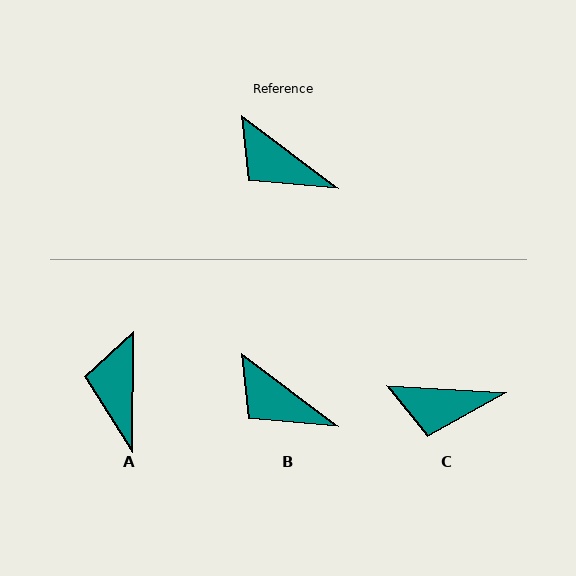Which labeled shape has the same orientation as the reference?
B.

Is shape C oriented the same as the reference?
No, it is off by about 34 degrees.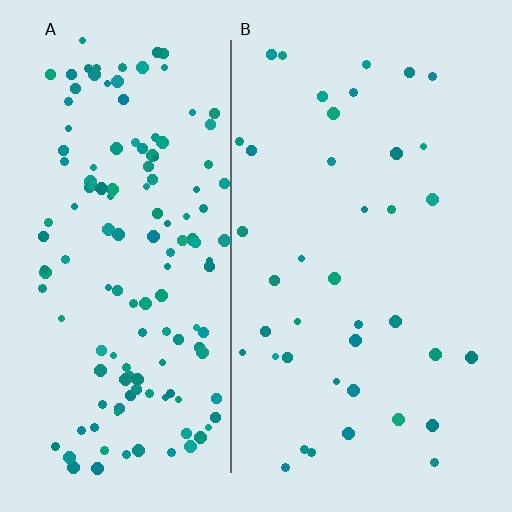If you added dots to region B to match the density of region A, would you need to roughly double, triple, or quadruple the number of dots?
Approximately quadruple.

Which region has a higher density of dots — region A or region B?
A (the left).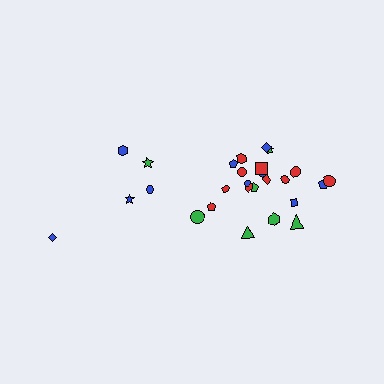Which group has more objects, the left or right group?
The right group.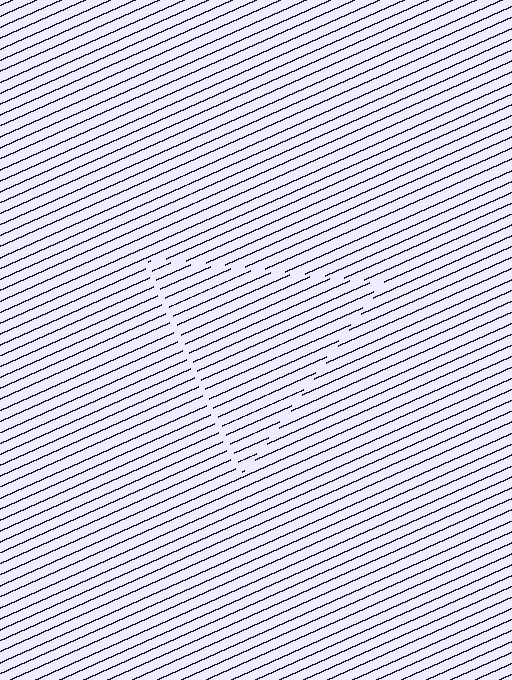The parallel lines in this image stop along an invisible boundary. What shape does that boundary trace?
An illusory triangle. The interior of the shape contains the same grating, shifted by half a period — the contour is defined by the phase discontinuity where line-ends from the inner and outer gratings abut.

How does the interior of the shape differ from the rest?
The interior of the shape contains the same grating, shifted by half a period — the contour is defined by the phase discontinuity where line-ends from the inner and outer gratings abut.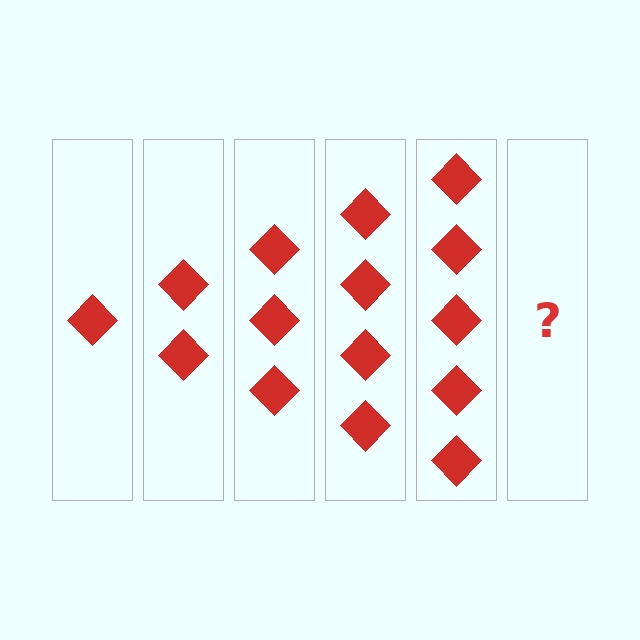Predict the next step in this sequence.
The next step is 6 diamonds.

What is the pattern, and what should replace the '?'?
The pattern is that each step adds one more diamond. The '?' should be 6 diamonds.